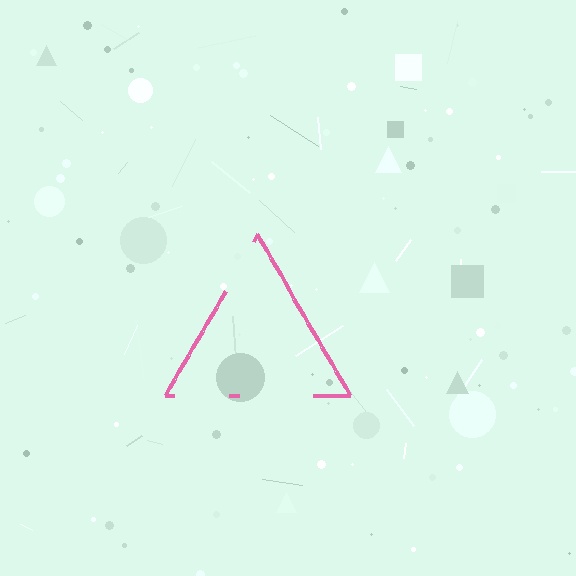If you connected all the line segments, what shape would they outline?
They would outline a triangle.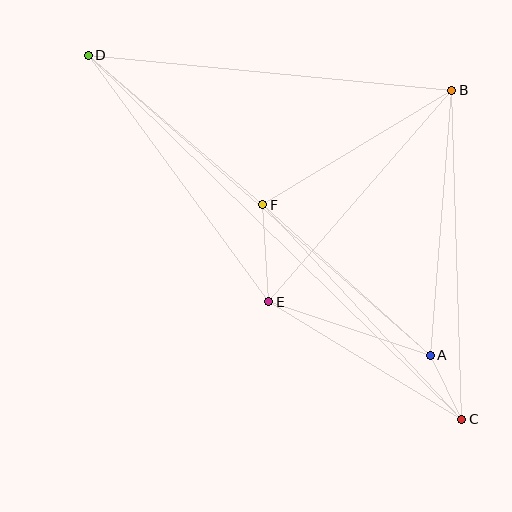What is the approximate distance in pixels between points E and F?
The distance between E and F is approximately 97 pixels.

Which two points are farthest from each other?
Points C and D are farthest from each other.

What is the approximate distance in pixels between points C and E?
The distance between C and E is approximately 226 pixels.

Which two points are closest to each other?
Points A and C are closest to each other.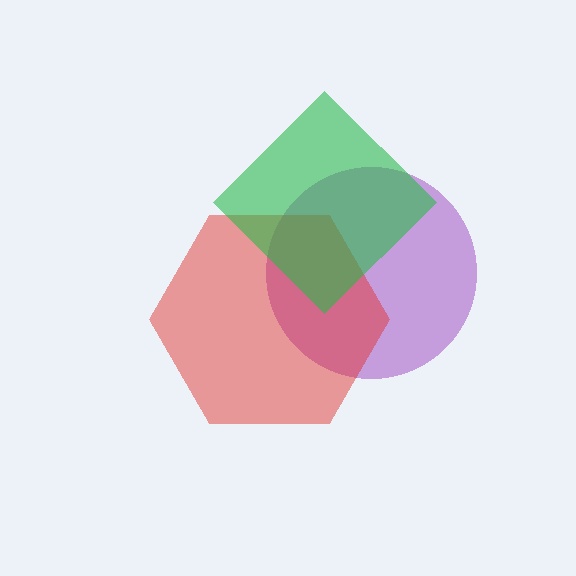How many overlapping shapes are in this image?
There are 3 overlapping shapes in the image.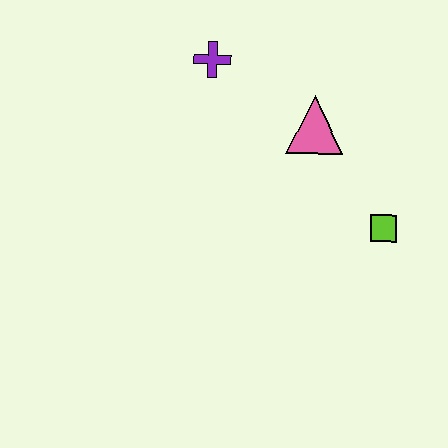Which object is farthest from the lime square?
The purple cross is farthest from the lime square.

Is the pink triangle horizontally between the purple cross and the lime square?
Yes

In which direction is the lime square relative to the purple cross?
The lime square is to the right of the purple cross.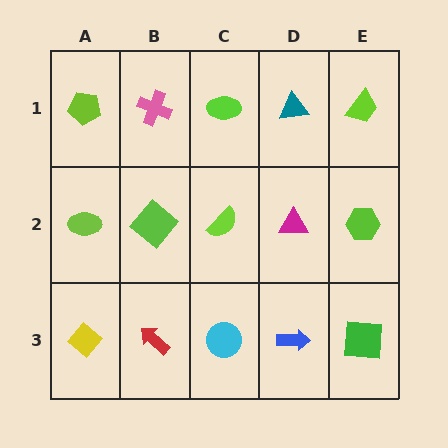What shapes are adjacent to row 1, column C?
A lime semicircle (row 2, column C), a pink cross (row 1, column B), a teal triangle (row 1, column D).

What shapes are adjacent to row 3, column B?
A lime diamond (row 2, column B), a yellow diamond (row 3, column A), a cyan circle (row 3, column C).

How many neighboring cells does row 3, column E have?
2.